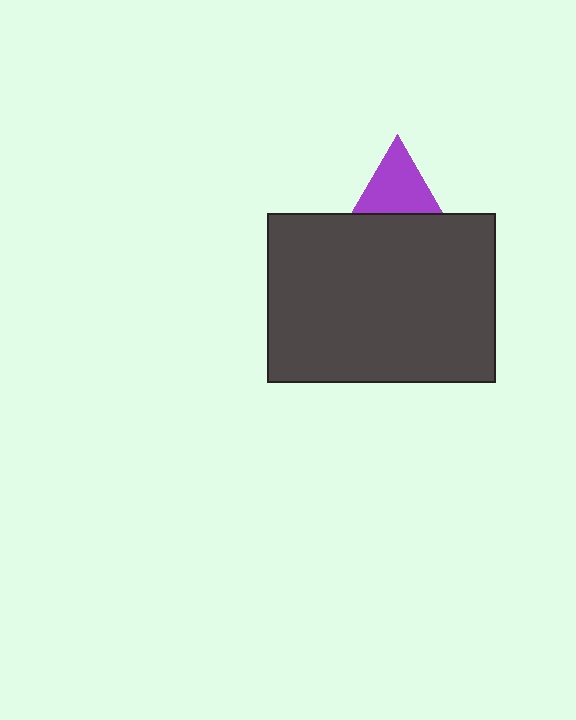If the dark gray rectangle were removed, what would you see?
You would see the complete purple triangle.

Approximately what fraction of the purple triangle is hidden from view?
Roughly 33% of the purple triangle is hidden behind the dark gray rectangle.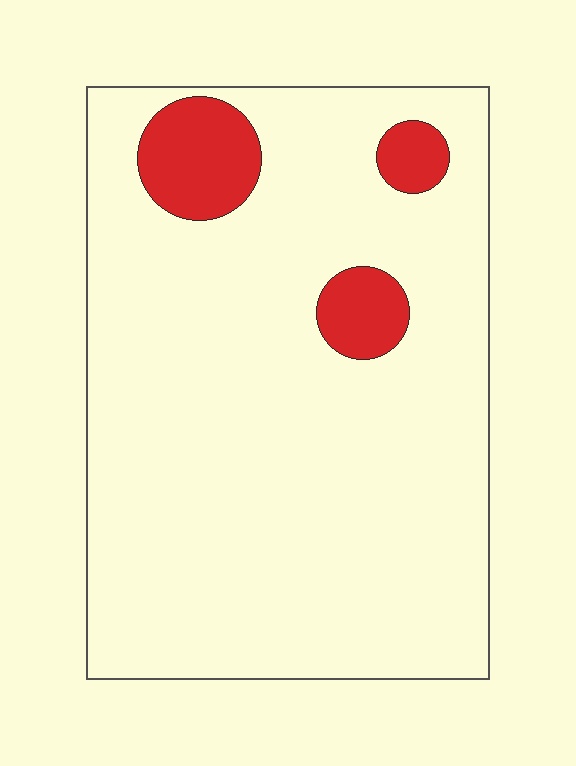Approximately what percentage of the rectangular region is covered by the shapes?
Approximately 10%.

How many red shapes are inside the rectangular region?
3.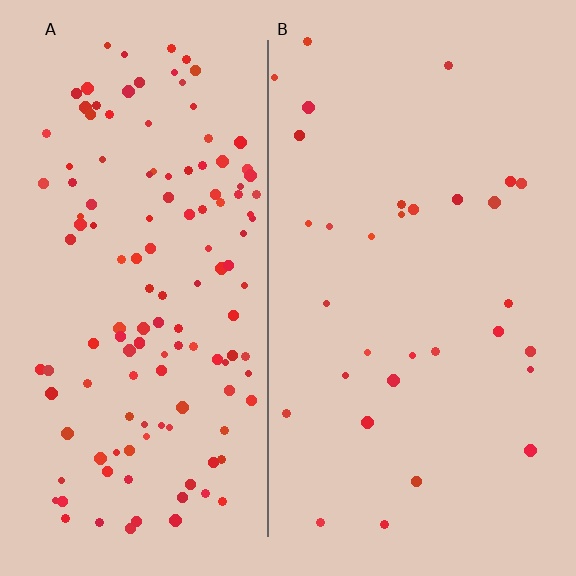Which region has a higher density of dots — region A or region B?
A (the left).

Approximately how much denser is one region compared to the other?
Approximately 4.3× — region A over region B.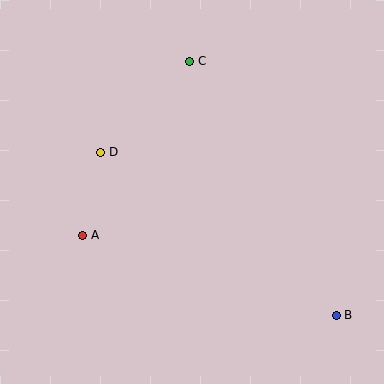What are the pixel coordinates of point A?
Point A is at (83, 235).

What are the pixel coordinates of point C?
Point C is at (190, 61).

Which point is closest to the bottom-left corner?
Point A is closest to the bottom-left corner.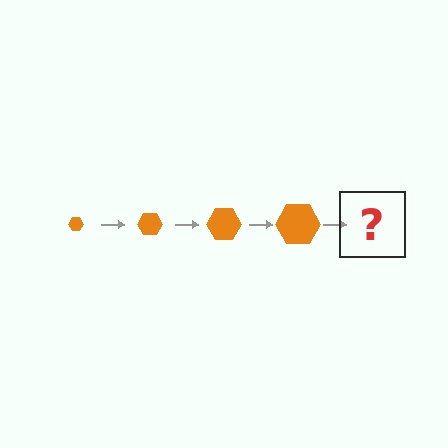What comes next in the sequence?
The next element should be an orange hexagon, larger than the previous one.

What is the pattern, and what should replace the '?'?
The pattern is that the hexagon gets progressively larger each step. The '?' should be an orange hexagon, larger than the previous one.